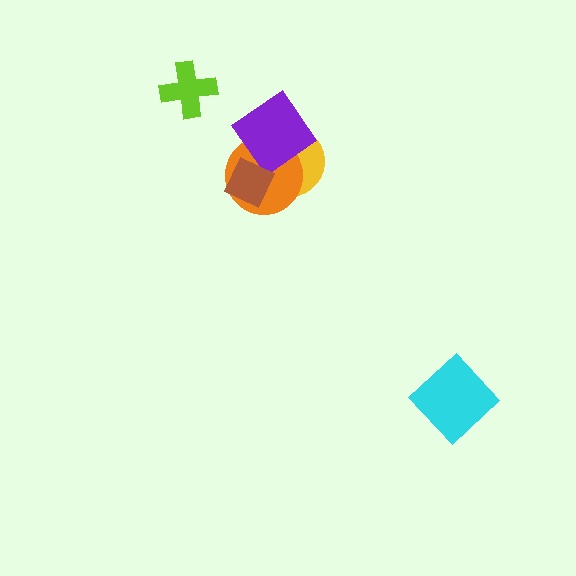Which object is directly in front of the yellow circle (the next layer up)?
The orange circle is directly in front of the yellow circle.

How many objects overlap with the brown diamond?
3 objects overlap with the brown diamond.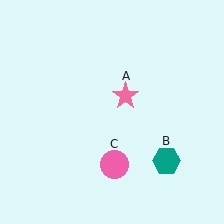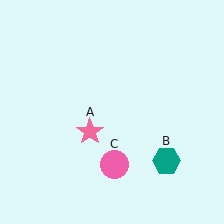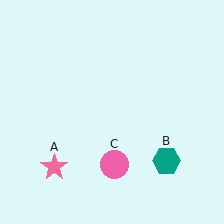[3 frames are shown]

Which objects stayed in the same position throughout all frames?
Teal hexagon (object B) and pink circle (object C) remained stationary.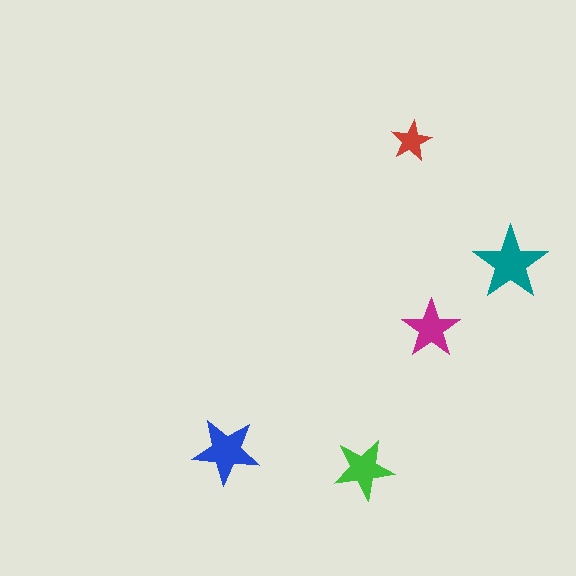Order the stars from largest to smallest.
the teal one, the blue one, the green one, the magenta one, the red one.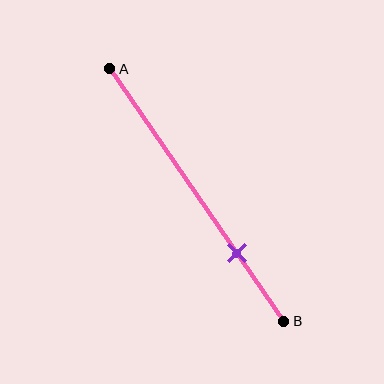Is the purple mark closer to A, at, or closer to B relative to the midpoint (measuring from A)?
The purple mark is closer to point B than the midpoint of segment AB.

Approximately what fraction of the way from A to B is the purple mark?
The purple mark is approximately 75% of the way from A to B.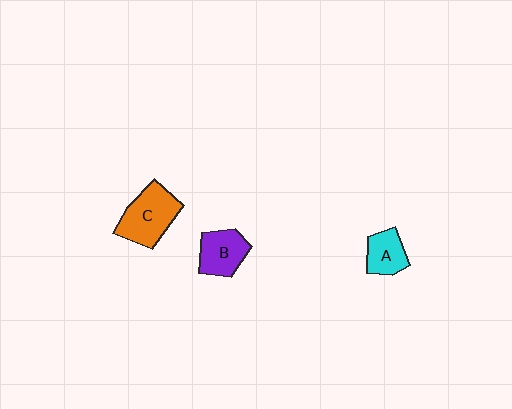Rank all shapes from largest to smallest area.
From largest to smallest: C (orange), B (purple), A (cyan).